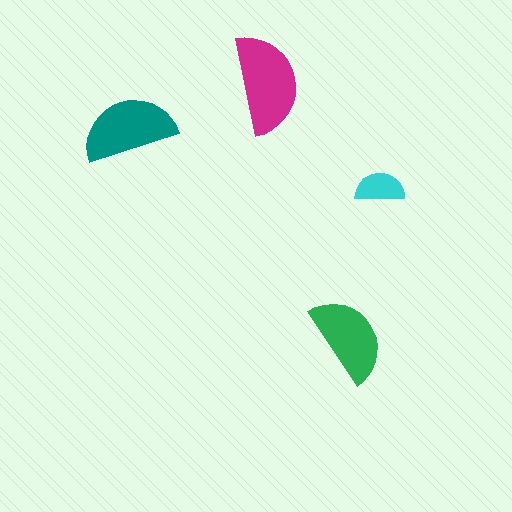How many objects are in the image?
There are 4 objects in the image.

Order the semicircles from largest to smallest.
the magenta one, the teal one, the green one, the cyan one.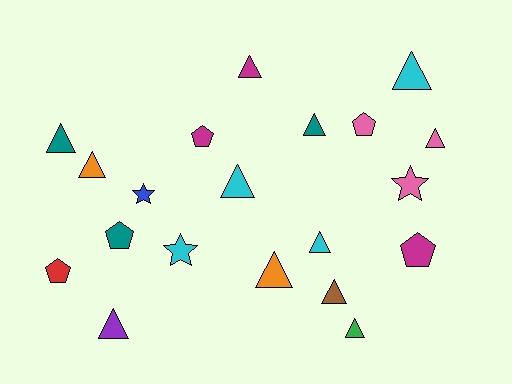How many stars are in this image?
There are 3 stars.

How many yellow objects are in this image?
There are no yellow objects.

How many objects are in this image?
There are 20 objects.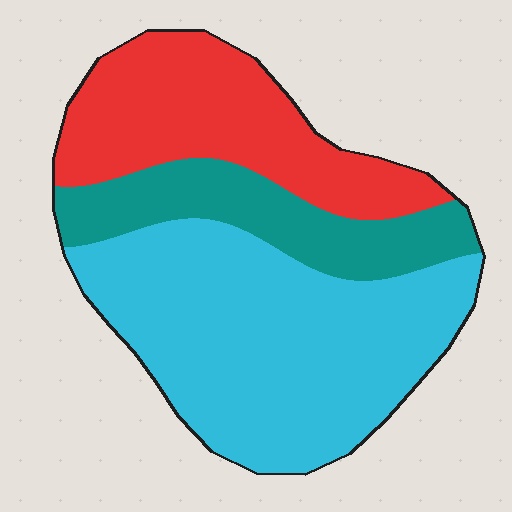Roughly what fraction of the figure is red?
Red covers 29% of the figure.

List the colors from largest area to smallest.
From largest to smallest: cyan, red, teal.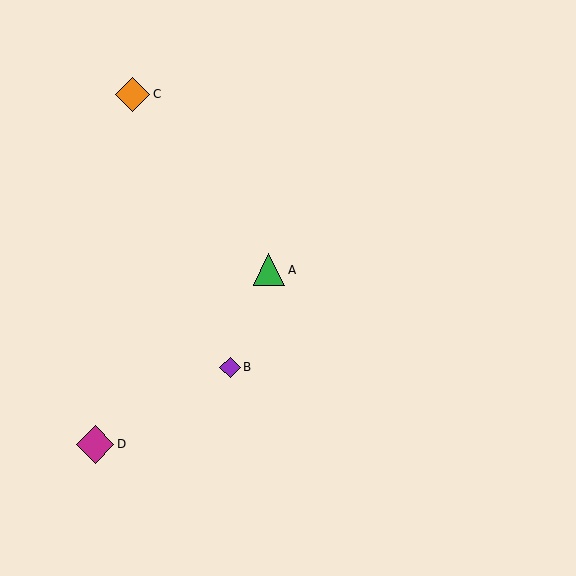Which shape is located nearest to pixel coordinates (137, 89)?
The orange diamond (labeled C) at (133, 94) is nearest to that location.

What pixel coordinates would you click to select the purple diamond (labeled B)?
Click at (230, 367) to select the purple diamond B.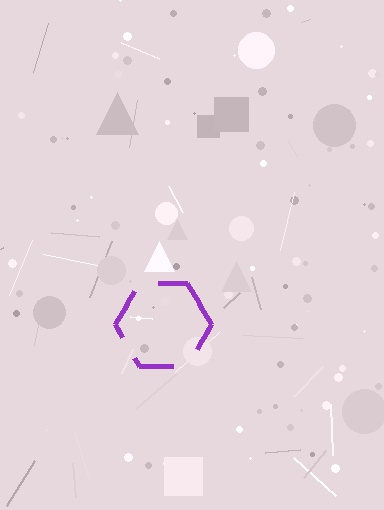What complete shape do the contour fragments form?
The contour fragments form a hexagon.